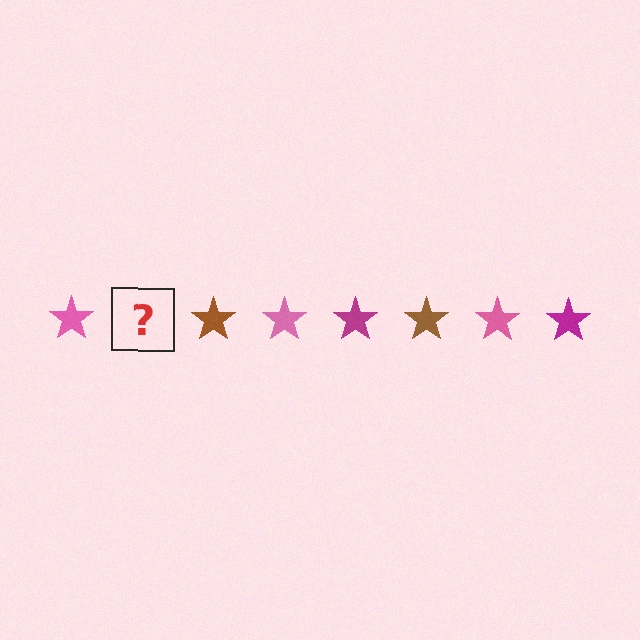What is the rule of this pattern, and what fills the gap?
The rule is that the pattern cycles through pink, magenta, brown stars. The gap should be filled with a magenta star.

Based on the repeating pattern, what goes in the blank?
The blank should be a magenta star.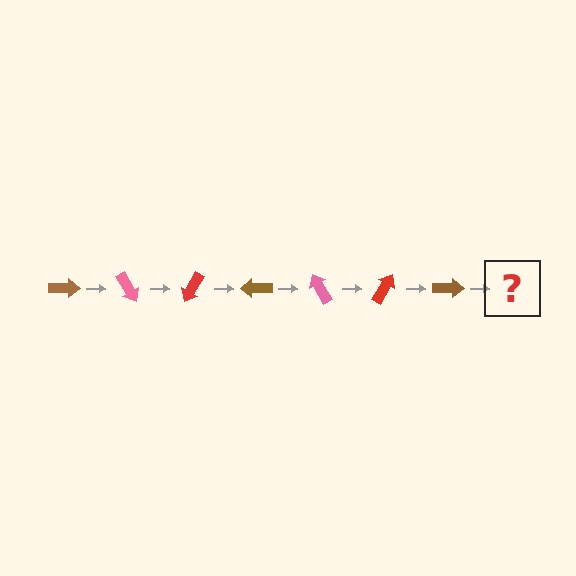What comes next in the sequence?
The next element should be a pink arrow, rotated 420 degrees from the start.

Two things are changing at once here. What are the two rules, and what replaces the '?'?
The two rules are that it rotates 60 degrees each step and the color cycles through brown, pink, and red. The '?' should be a pink arrow, rotated 420 degrees from the start.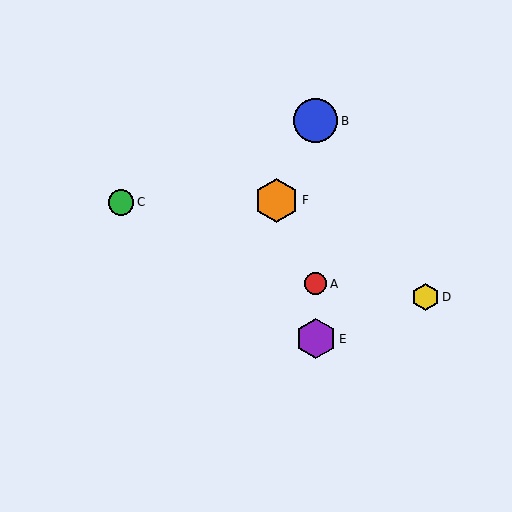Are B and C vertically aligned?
No, B is at x≈316 and C is at x≈121.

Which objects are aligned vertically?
Objects A, B, E are aligned vertically.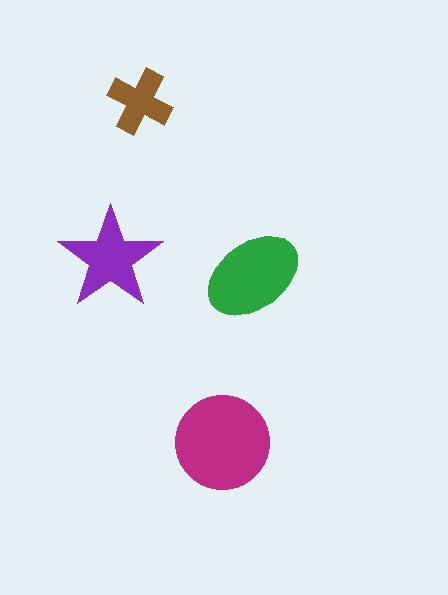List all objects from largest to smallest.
The magenta circle, the green ellipse, the purple star, the brown cross.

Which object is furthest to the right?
The green ellipse is rightmost.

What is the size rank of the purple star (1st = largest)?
3rd.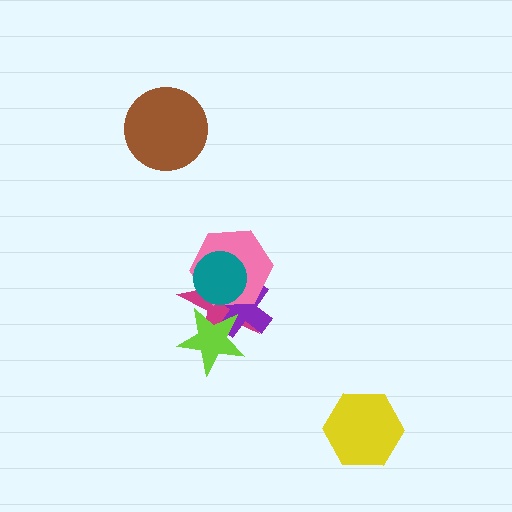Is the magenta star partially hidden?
Yes, it is partially covered by another shape.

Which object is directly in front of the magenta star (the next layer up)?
The purple cross is directly in front of the magenta star.